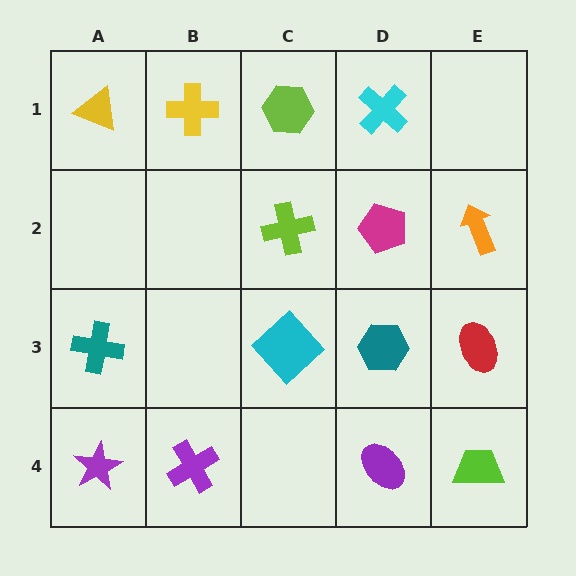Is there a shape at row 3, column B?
No, that cell is empty.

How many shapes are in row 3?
4 shapes.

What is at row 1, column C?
A lime hexagon.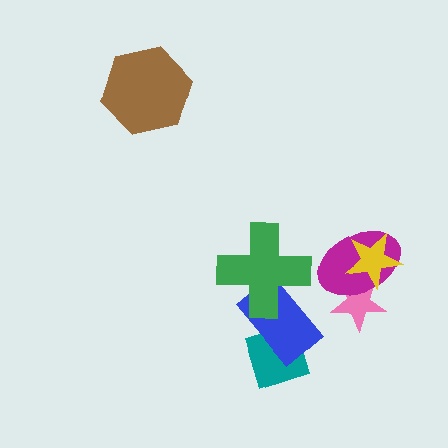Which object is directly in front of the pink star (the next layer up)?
The magenta ellipse is directly in front of the pink star.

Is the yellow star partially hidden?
No, no other shape covers it.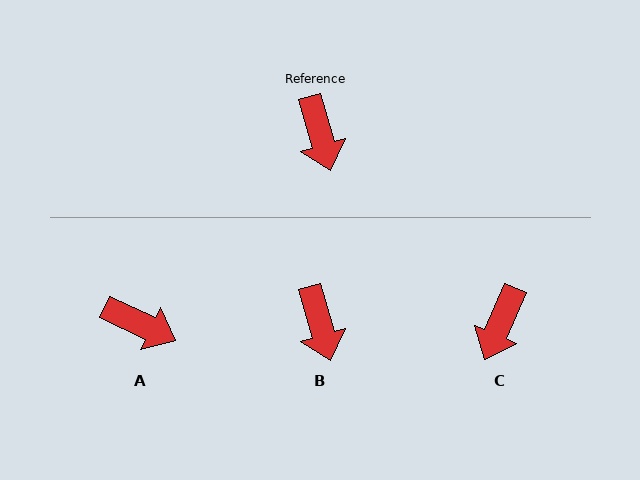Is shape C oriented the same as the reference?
No, it is off by about 40 degrees.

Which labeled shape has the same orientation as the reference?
B.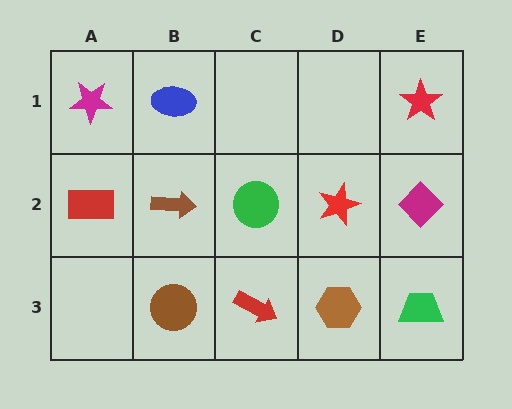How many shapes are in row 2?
5 shapes.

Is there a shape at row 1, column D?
No, that cell is empty.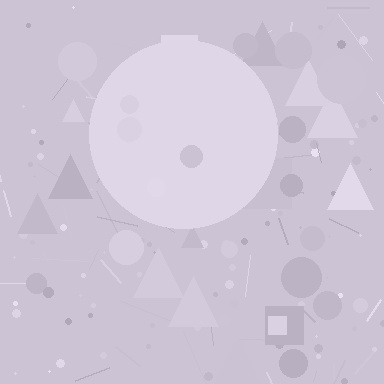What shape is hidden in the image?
A circle is hidden in the image.